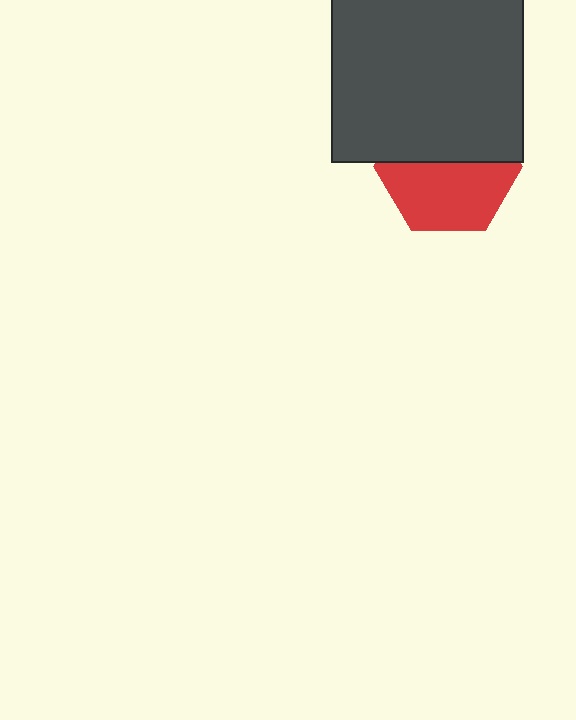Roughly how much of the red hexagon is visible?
About half of it is visible (roughly 53%).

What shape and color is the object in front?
The object in front is a dark gray square.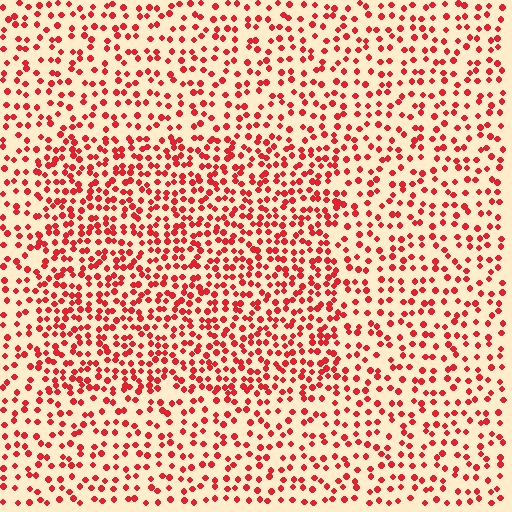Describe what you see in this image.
The image contains small red elements arranged at two different densities. A rectangle-shaped region is visible where the elements are more densely packed than the surrounding area.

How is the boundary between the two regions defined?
The boundary is defined by a change in element density (approximately 1.7x ratio). All elements are the same color, size, and shape.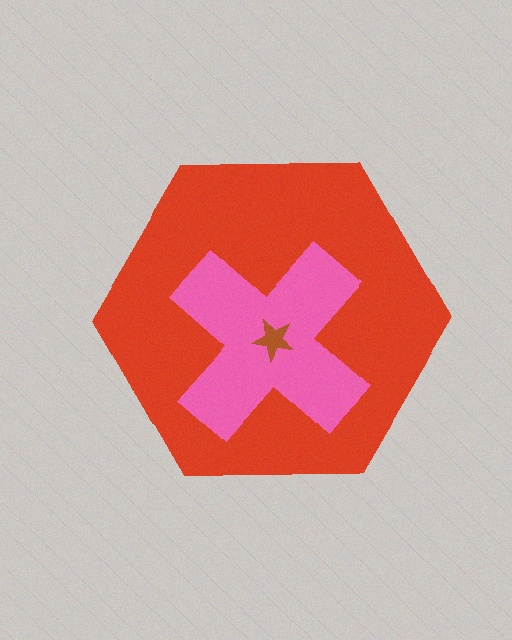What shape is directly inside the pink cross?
The brown star.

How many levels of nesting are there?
3.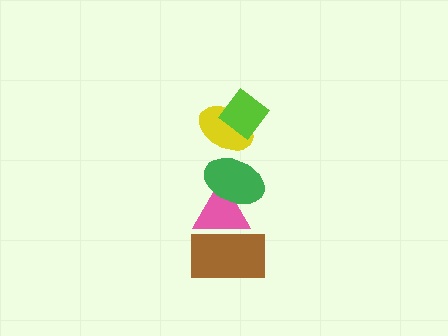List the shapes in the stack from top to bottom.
From top to bottom: the lime diamond, the yellow ellipse, the green ellipse, the pink triangle, the brown rectangle.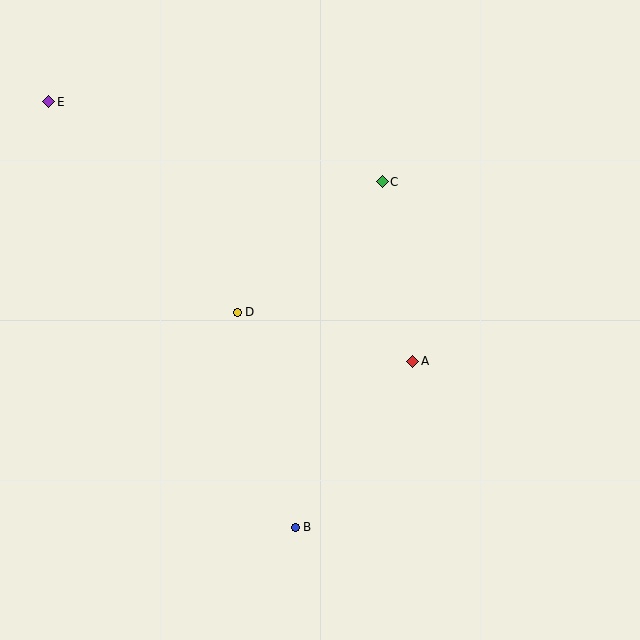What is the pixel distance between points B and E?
The distance between B and E is 492 pixels.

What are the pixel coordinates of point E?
Point E is at (49, 102).